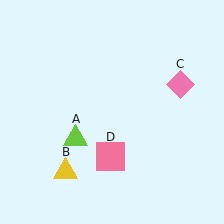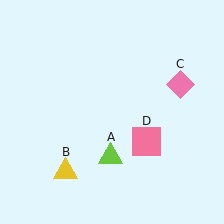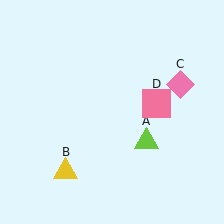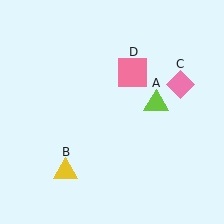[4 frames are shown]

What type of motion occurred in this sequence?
The lime triangle (object A), pink square (object D) rotated counterclockwise around the center of the scene.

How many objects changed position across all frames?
2 objects changed position: lime triangle (object A), pink square (object D).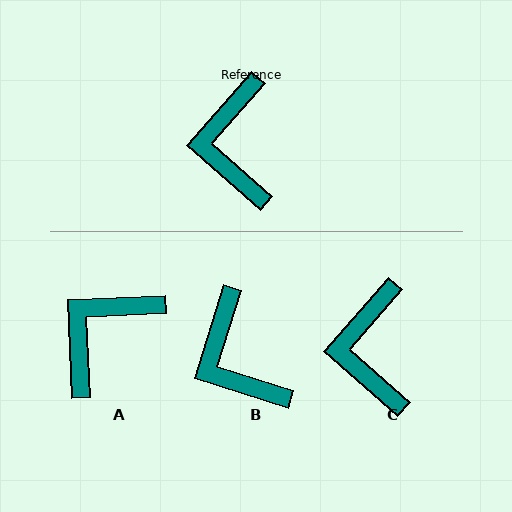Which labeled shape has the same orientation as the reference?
C.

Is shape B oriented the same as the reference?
No, it is off by about 24 degrees.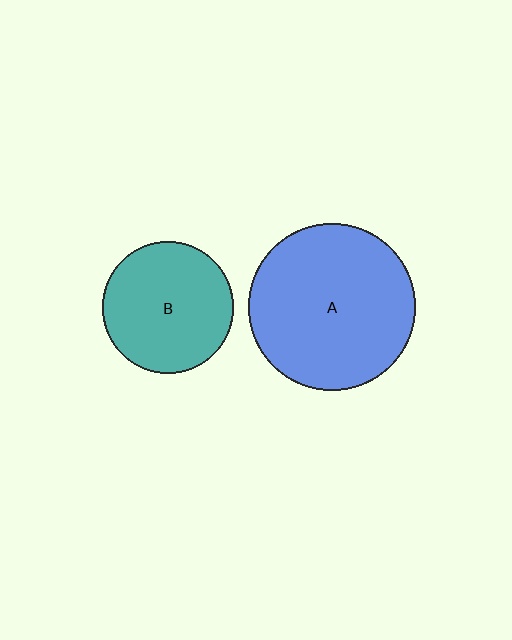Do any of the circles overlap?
No, none of the circles overlap.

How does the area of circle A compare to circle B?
Approximately 1.6 times.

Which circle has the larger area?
Circle A (blue).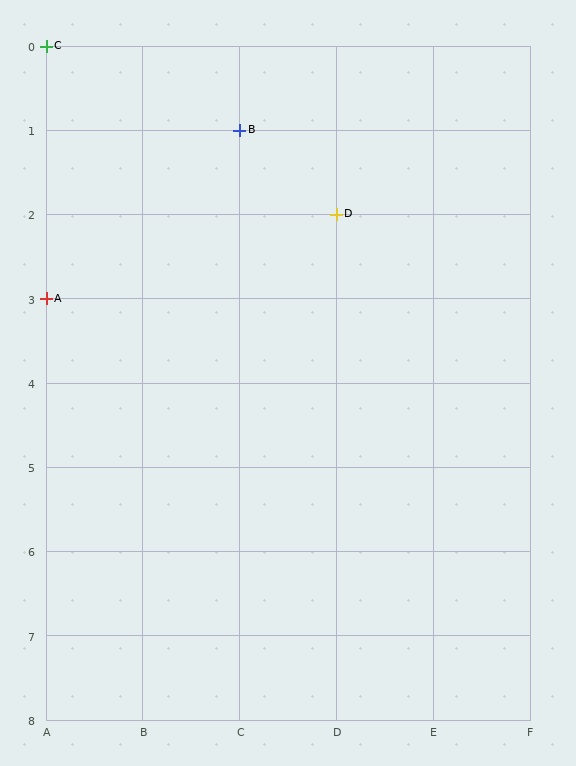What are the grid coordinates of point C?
Point C is at grid coordinates (A, 0).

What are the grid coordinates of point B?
Point B is at grid coordinates (C, 1).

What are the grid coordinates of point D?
Point D is at grid coordinates (D, 2).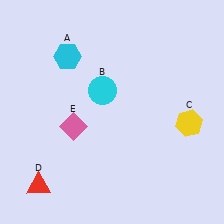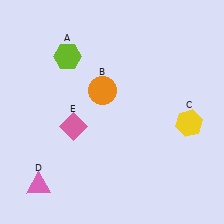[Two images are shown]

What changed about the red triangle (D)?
In Image 1, D is red. In Image 2, it changed to pink.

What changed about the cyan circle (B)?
In Image 1, B is cyan. In Image 2, it changed to orange.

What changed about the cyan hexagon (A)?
In Image 1, A is cyan. In Image 2, it changed to lime.